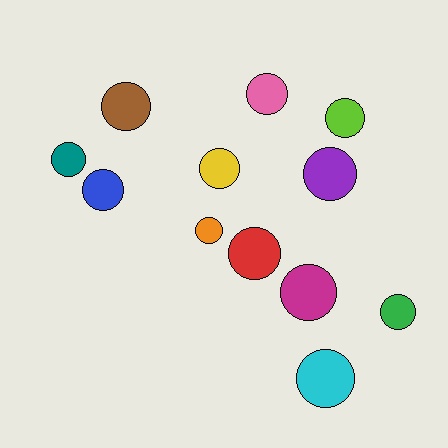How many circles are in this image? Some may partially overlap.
There are 12 circles.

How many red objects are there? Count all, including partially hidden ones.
There is 1 red object.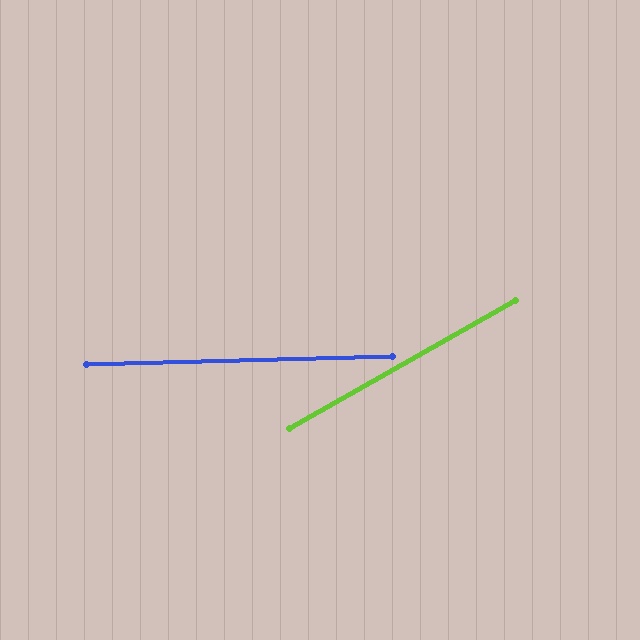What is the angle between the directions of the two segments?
Approximately 28 degrees.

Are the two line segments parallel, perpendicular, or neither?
Neither parallel nor perpendicular — they differ by about 28°.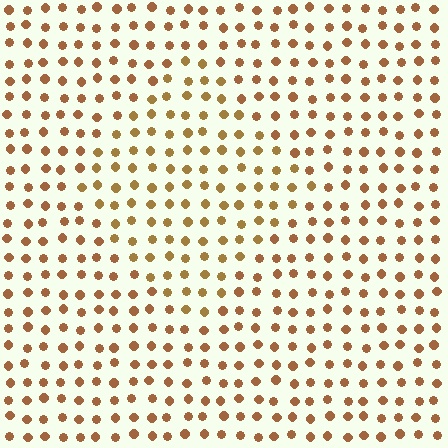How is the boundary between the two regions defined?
The boundary is defined purely by a slight shift in hue (about 16 degrees). Spacing, size, and orientation are identical on both sides.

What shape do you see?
I see a diamond.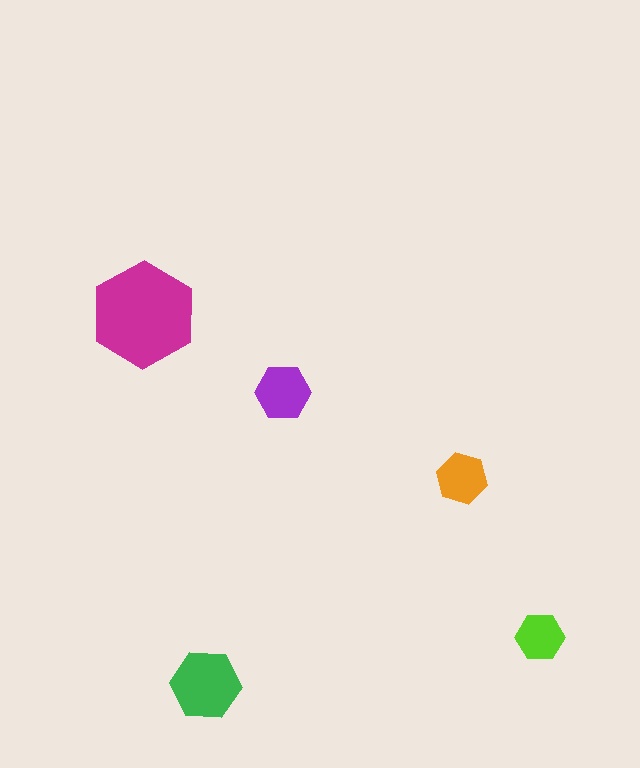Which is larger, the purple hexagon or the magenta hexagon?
The magenta one.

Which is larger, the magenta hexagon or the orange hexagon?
The magenta one.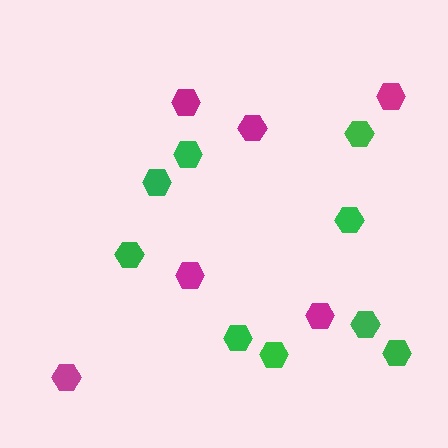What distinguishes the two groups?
There are 2 groups: one group of green hexagons (9) and one group of magenta hexagons (6).